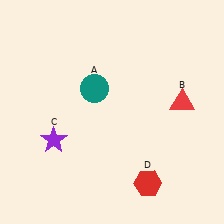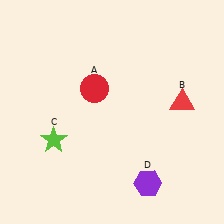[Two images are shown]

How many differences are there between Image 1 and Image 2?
There are 3 differences between the two images.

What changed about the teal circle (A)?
In Image 1, A is teal. In Image 2, it changed to red.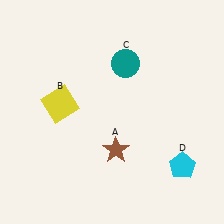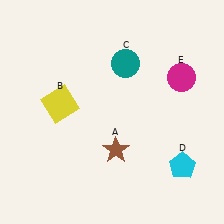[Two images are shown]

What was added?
A magenta circle (E) was added in Image 2.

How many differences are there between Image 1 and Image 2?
There is 1 difference between the two images.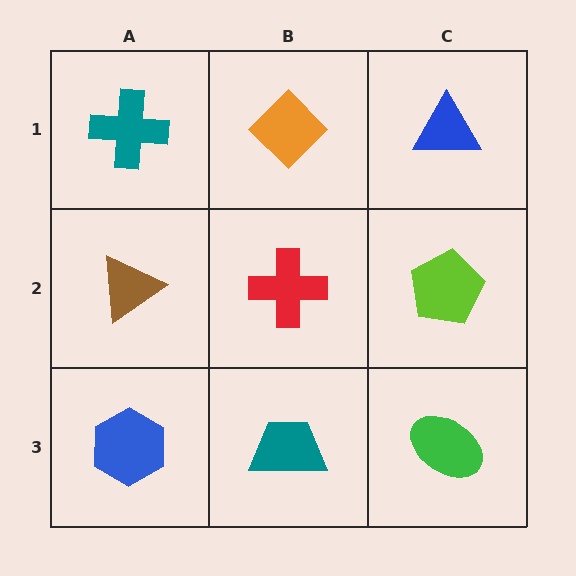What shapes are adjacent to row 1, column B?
A red cross (row 2, column B), a teal cross (row 1, column A), a blue triangle (row 1, column C).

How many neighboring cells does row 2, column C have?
3.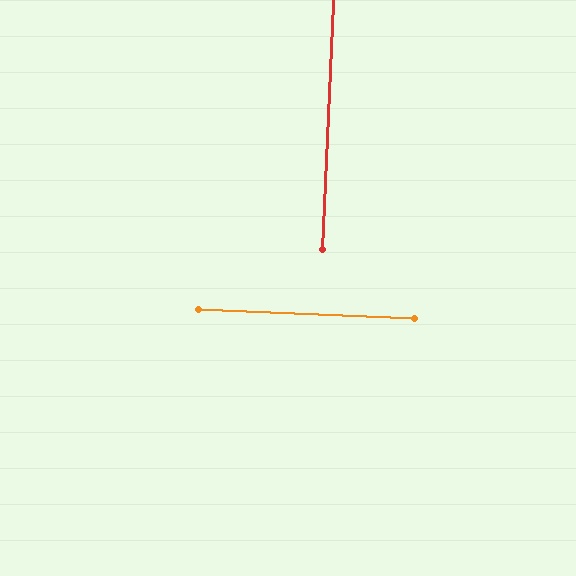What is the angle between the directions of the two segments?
Approximately 90 degrees.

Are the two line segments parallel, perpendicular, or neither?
Perpendicular — they meet at approximately 90°.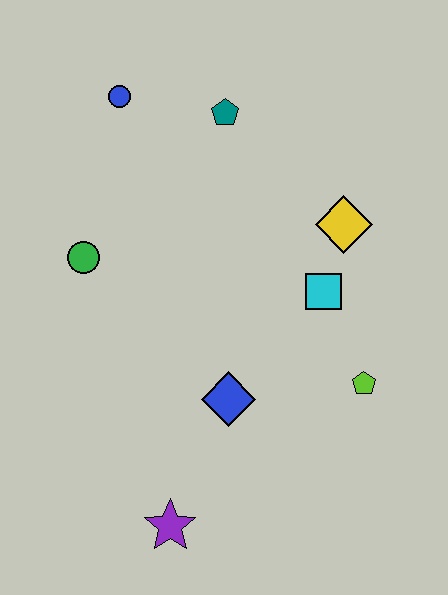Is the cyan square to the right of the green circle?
Yes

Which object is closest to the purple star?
The blue diamond is closest to the purple star.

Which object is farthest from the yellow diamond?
The purple star is farthest from the yellow diamond.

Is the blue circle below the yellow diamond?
No